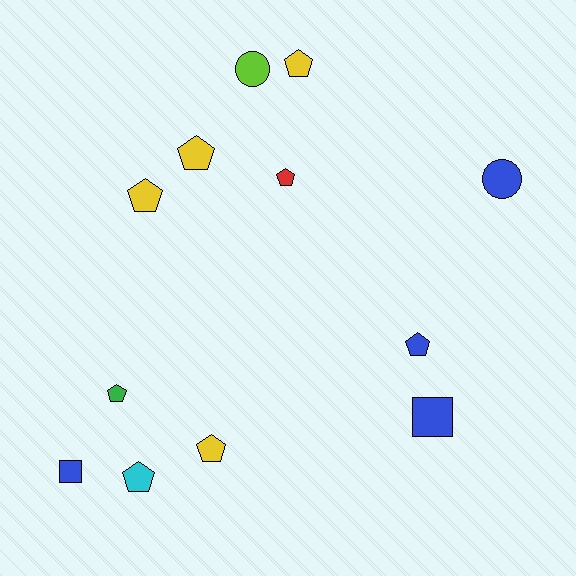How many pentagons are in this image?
There are 8 pentagons.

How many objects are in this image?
There are 12 objects.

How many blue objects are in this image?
There are 4 blue objects.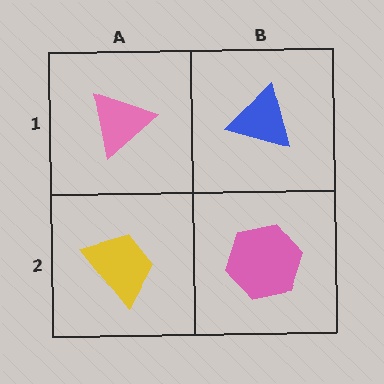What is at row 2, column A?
A yellow trapezoid.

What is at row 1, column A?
A pink triangle.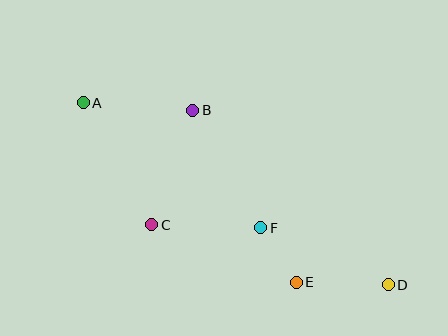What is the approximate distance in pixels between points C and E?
The distance between C and E is approximately 155 pixels.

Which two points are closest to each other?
Points E and F are closest to each other.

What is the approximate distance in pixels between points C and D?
The distance between C and D is approximately 244 pixels.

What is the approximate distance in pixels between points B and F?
The distance between B and F is approximately 136 pixels.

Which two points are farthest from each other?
Points A and D are farthest from each other.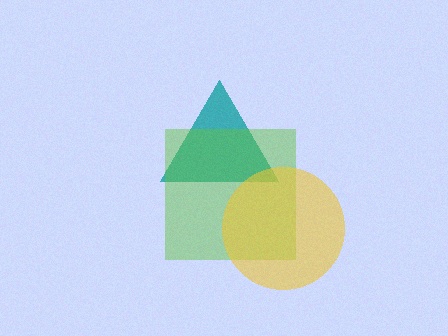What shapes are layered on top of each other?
The layered shapes are: a teal triangle, a lime square, a yellow circle.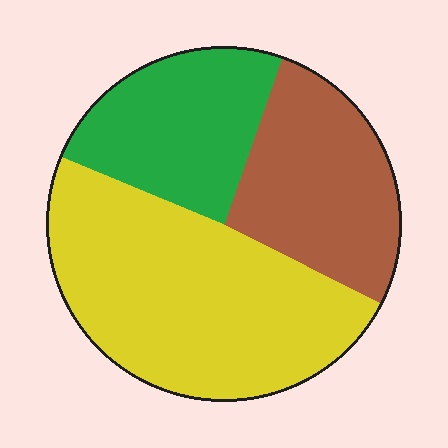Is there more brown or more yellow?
Yellow.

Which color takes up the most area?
Yellow, at roughly 50%.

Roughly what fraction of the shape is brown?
Brown covers 27% of the shape.